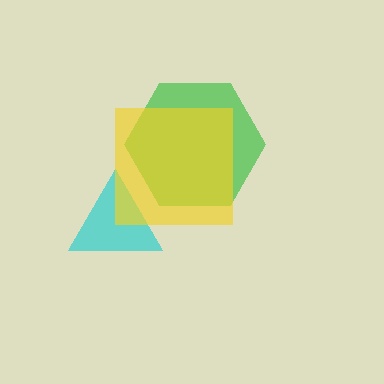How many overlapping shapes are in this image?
There are 3 overlapping shapes in the image.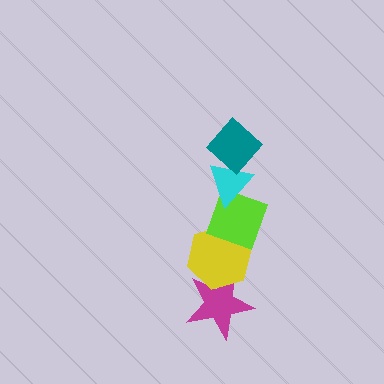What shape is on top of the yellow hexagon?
The lime diamond is on top of the yellow hexagon.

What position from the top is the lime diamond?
The lime diamond is 3rd from the top.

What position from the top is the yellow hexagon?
The yellow hexagon is 4th from the top.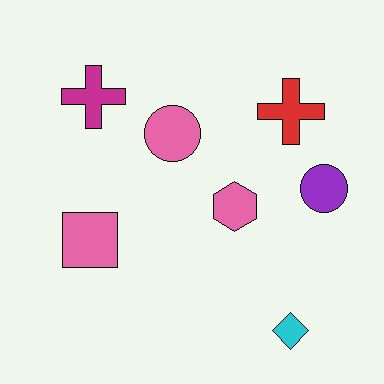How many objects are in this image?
There are 7 objects.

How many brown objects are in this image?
There are no brown objects.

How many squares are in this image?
There is 1 square.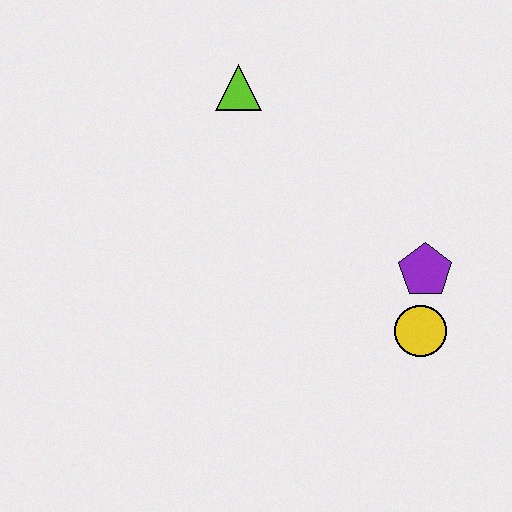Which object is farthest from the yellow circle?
The lime triangle is farthest from the yellow circle.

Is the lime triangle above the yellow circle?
Yes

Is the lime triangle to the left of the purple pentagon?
Yes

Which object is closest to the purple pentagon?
The yellow circle is closest to the purple pentagon.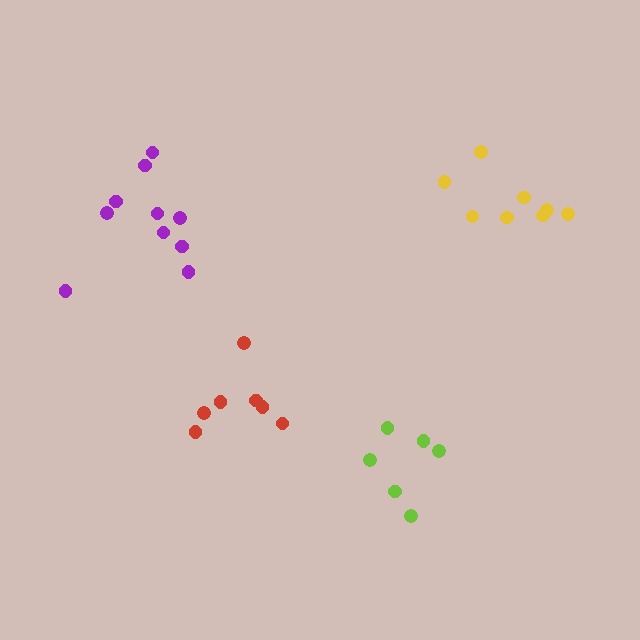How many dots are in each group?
Group 1: 7 dots, Group 2: 10 dots, Group 3: 6 dots, Group 4: 8 dots (31 total).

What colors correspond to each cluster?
The clusters are colored: red, purple, lime, yellow.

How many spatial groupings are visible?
There are 4 spatial groupings.